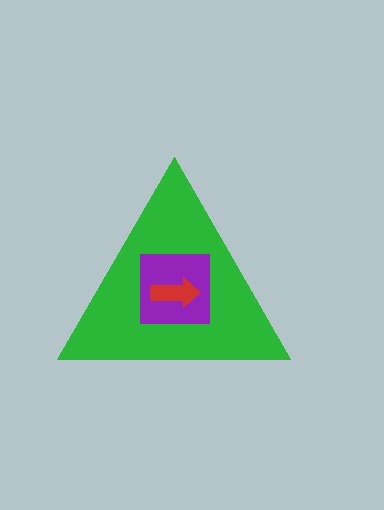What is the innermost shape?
The red arrow.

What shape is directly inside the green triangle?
The purple square.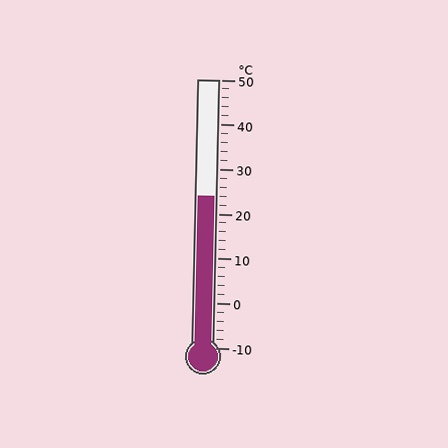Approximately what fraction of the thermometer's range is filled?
The thermometer is filled to approximately 55% of its range.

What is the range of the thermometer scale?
The thermometer scale ranges from -10°C to 50°C.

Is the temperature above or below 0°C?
The temperature is above 0°C.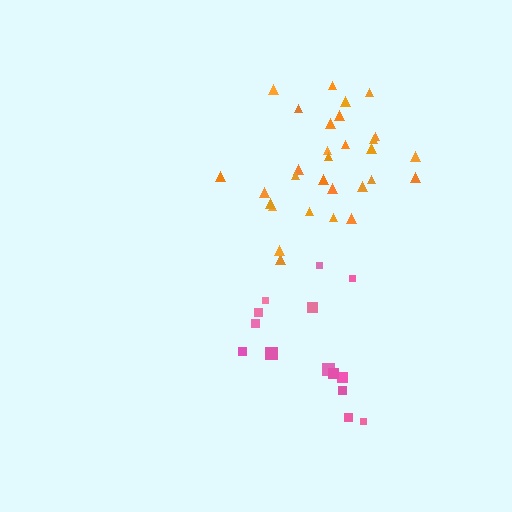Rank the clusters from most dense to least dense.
orange, pink.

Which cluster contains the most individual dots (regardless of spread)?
Orange (30).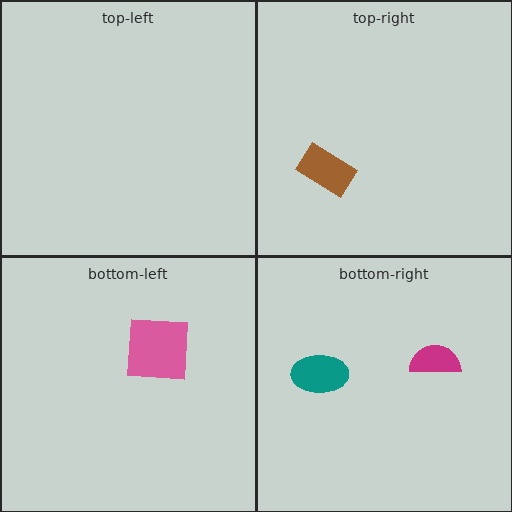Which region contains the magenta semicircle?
The bottom-right region.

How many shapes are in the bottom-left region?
1.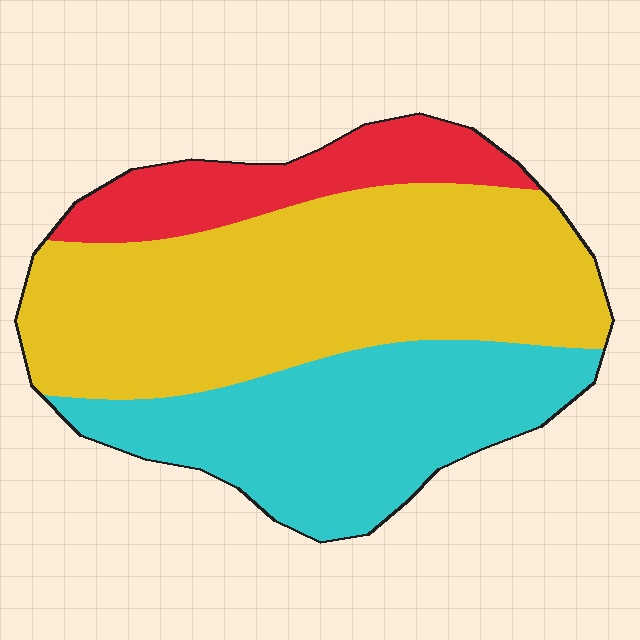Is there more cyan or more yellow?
Yellow.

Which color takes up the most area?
Yellow, at roughly 50%.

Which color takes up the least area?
Red, at roughly 15%.